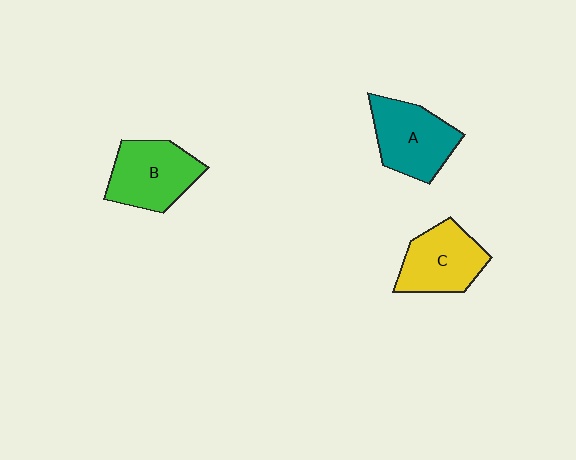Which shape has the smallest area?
Shape C (yellow).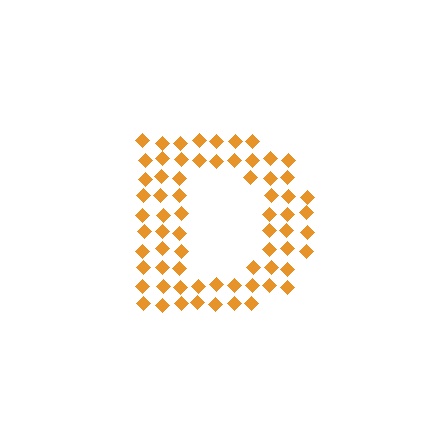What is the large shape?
The large shape is the letter D.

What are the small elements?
The small elements are diamonds.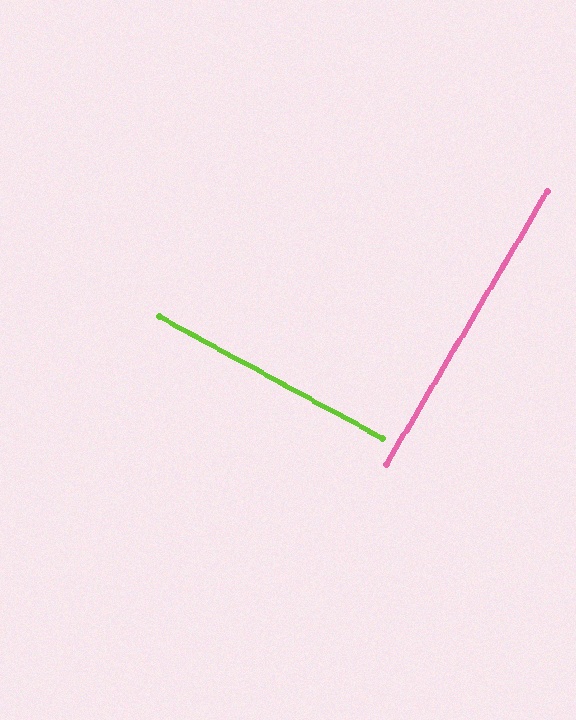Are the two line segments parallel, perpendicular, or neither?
Perpendicular — they meet at approximately 88°.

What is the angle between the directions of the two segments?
Approximately 88 degrees.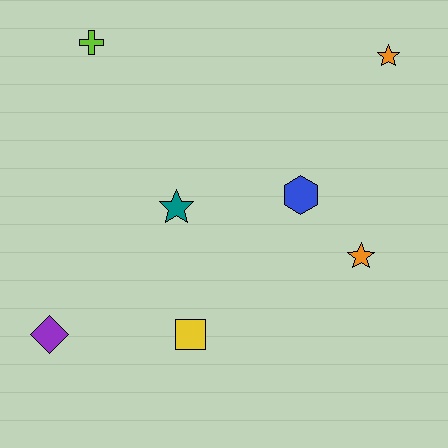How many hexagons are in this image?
There is 1 hexagon.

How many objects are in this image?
There are 7 objects.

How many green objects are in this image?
There are no green objects.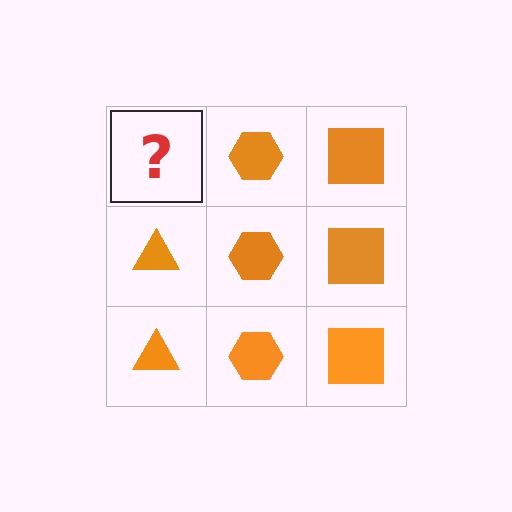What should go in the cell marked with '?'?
The missing cell should contain an orange triangle.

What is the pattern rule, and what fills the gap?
The rule is that each column has a consistent shape. The gap should be filled with an orange triangle.